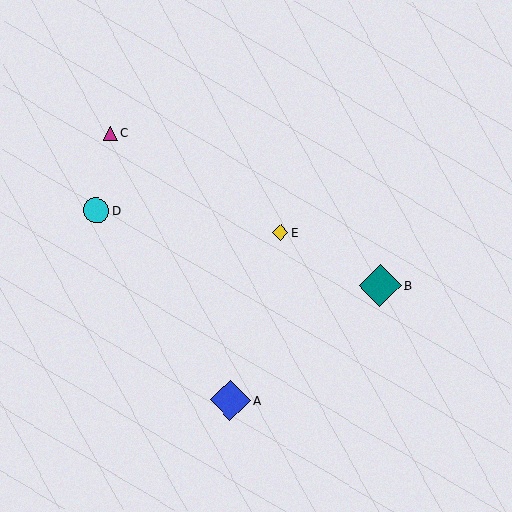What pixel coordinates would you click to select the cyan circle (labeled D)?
Click at (96, 210) to select the cyan circle D.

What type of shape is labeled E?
Shape E is a yellow diamond.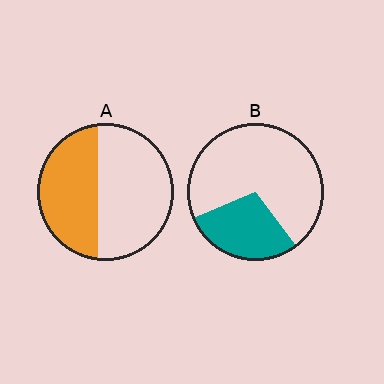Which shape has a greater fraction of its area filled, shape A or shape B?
Shape A.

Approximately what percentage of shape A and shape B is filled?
A is approximately 45% and B is approximately 30%.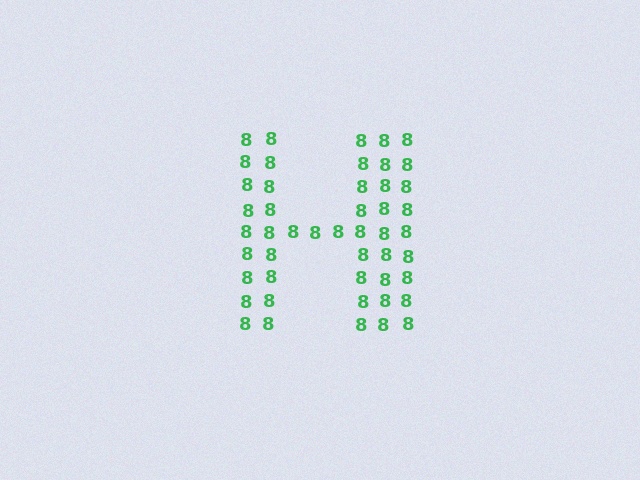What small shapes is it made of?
It is made of small digit 8's.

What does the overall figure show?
The overall figure shows the letter H.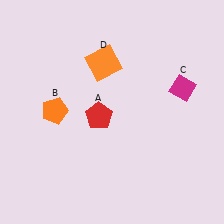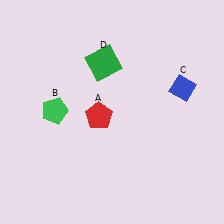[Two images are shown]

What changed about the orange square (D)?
In Image 1, D is orange. In Image 2, it changed to green.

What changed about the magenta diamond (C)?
In Image 1, C is magenta. In Image 2, it changed to blue.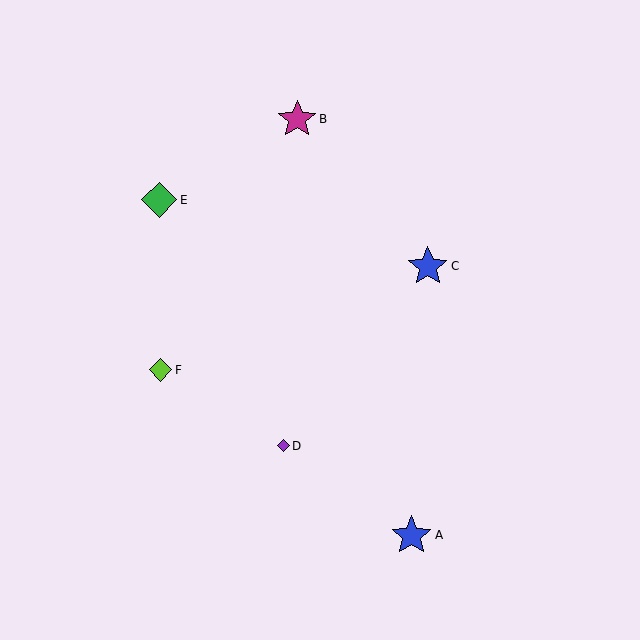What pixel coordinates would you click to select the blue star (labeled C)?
Click at (428, 266) to select the blue star C.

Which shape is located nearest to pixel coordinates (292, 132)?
The magenta star (labeled B) at (297, 119) is nearest to that location.